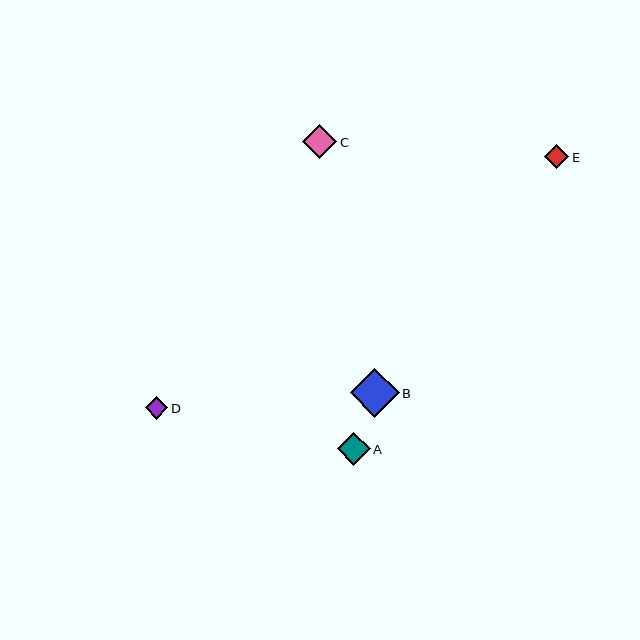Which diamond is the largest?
Diamond B is the largest with a size of approximately 49 pixels.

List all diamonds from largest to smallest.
From largest to smallest: B, C, A, E, D.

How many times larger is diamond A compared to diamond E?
Diamond A is approximately 1.4 times the size of diamond E.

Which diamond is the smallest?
Diamond D is the smallest with a size of approximately 22 pixels.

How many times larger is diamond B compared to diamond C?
Diamond B is approximately 1.4 times the size of diamond C.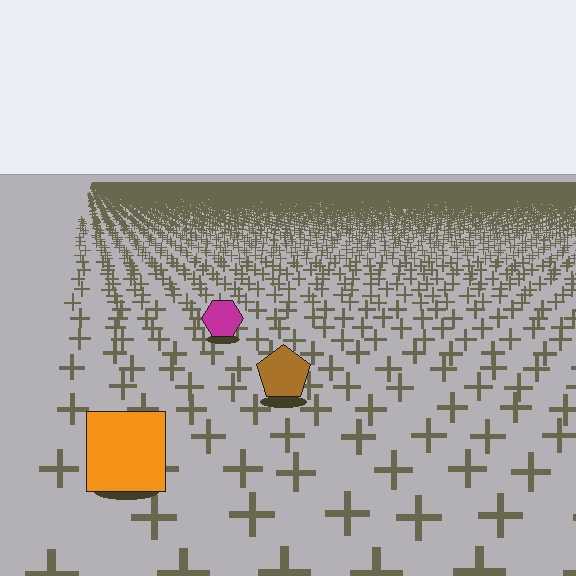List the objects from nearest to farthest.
From nearest to farthest: the orange square, the brown pentagon, the magenta hexagon.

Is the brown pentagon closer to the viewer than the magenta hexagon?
Yes. The brown pentagon is closer — you can tell from the texture gradient: the ground texture is coarser near it.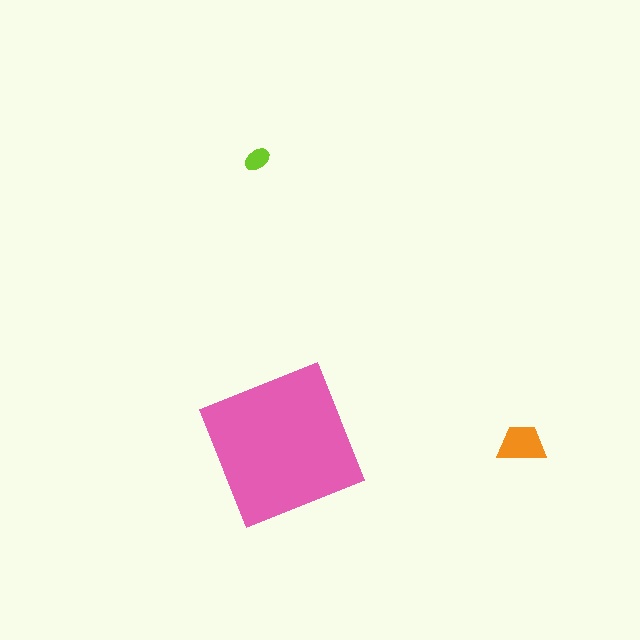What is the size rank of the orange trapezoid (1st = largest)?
2nd.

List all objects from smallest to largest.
The lime ellipse, the orange trapezoid, the pink square.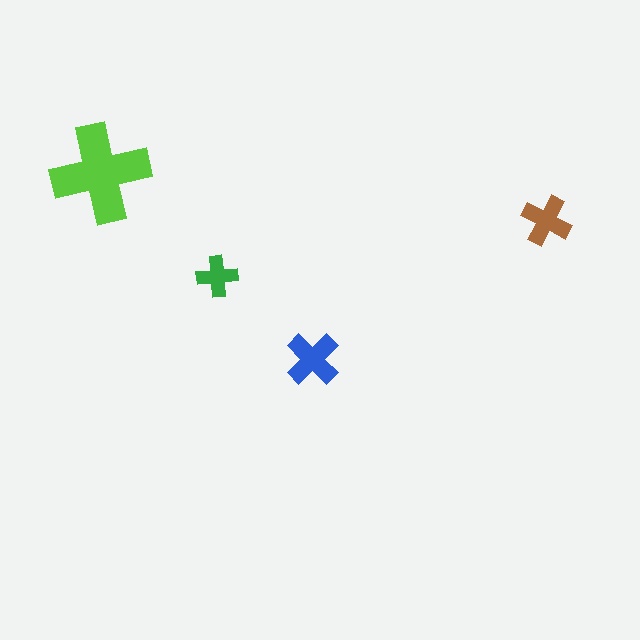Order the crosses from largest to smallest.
the lime one, the blue one, the brown one, the green one.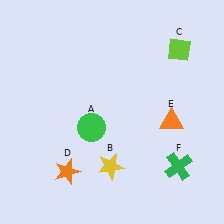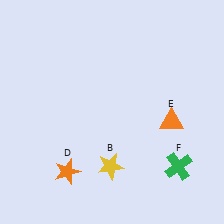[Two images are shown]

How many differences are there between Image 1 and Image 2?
There are 2 differences between the two images.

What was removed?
The green circle (A), the lime diamond (C) were removed in Image 2.